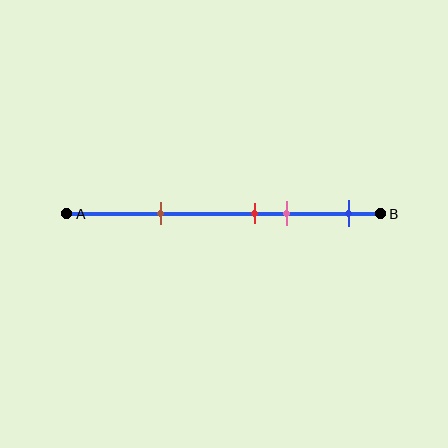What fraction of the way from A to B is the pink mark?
The pink mark is approximately 70% (0.7) of the way from A to B.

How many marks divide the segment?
There are 4 marks dividing the segment.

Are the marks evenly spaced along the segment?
No, the marks are not evenly spaced.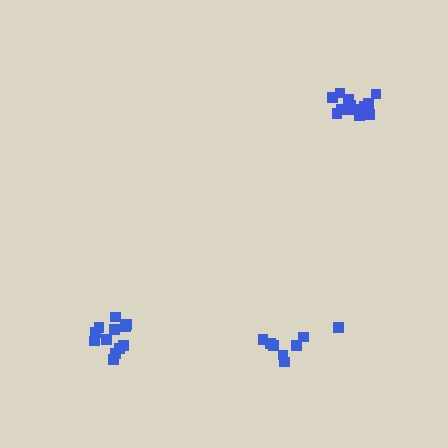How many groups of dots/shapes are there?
There are 3 groups.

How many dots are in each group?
Group 1: 8 dots, Group 2: 13 dots, Group 3: 12 dots (33 total).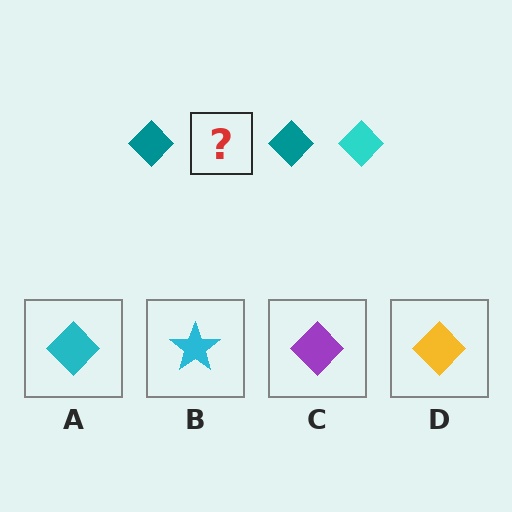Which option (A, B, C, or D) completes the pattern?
A.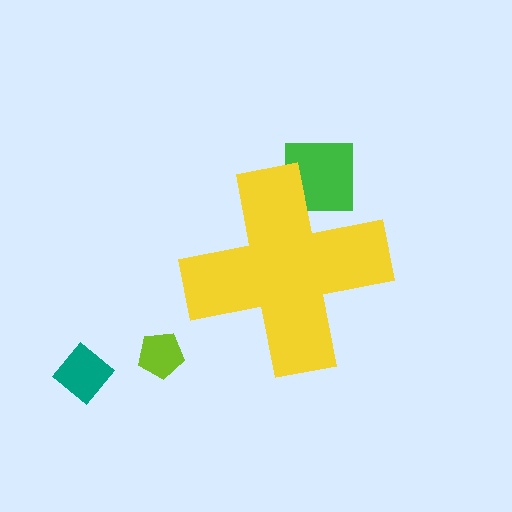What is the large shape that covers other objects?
A yellow cross.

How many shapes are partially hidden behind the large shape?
1 shape is partially hidden.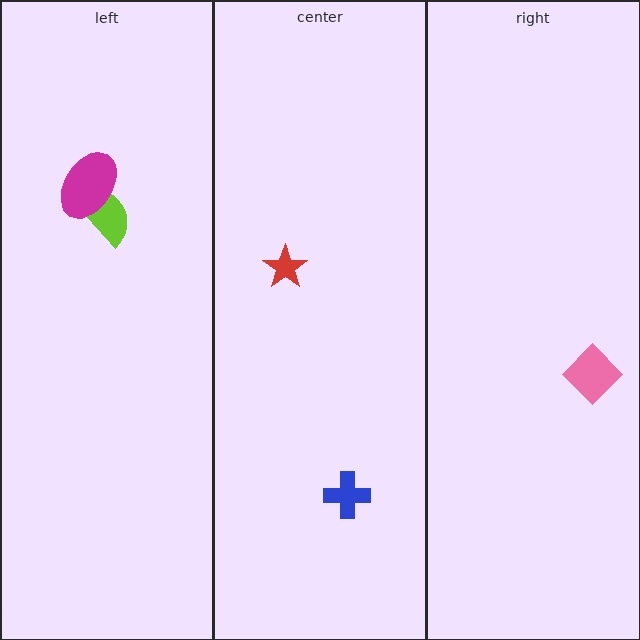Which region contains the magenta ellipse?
The left region.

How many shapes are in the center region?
2.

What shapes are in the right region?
The pink diamond.